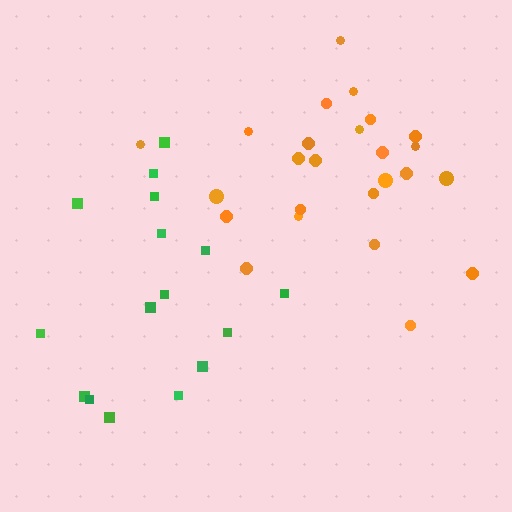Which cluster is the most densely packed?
Orange.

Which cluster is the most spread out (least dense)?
Green.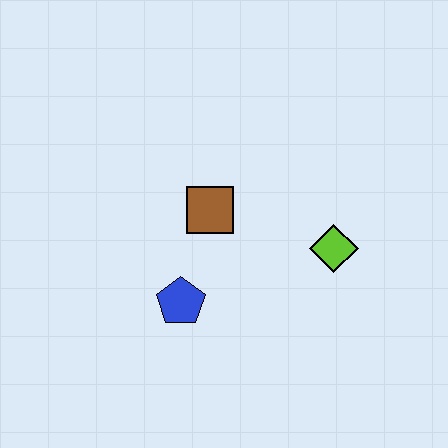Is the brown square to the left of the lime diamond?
Yes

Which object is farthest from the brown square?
The lime diamond is farthest from the brown square.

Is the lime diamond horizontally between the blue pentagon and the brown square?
No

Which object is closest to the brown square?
The blue pentagon is closest to the brown square.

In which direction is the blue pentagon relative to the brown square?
The blue pentagon is below the brown square.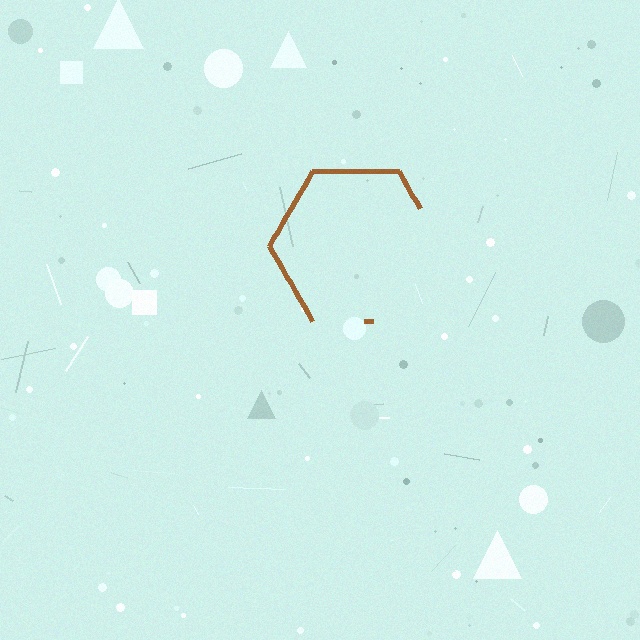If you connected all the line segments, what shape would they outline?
They would outline a hexagon.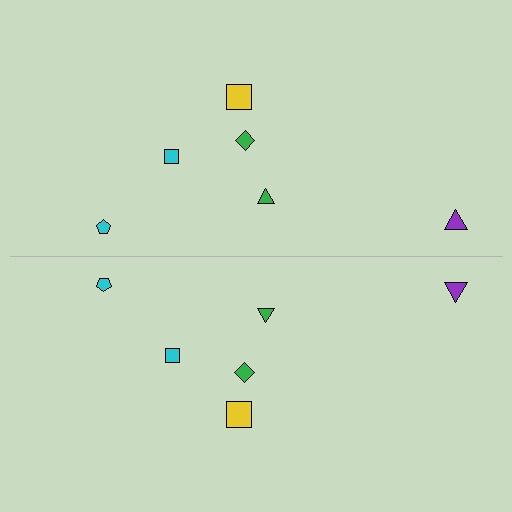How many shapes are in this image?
There are 12 shapes in this image.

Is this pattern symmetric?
Yes, this pattern has bilateral (reflection) symmetry.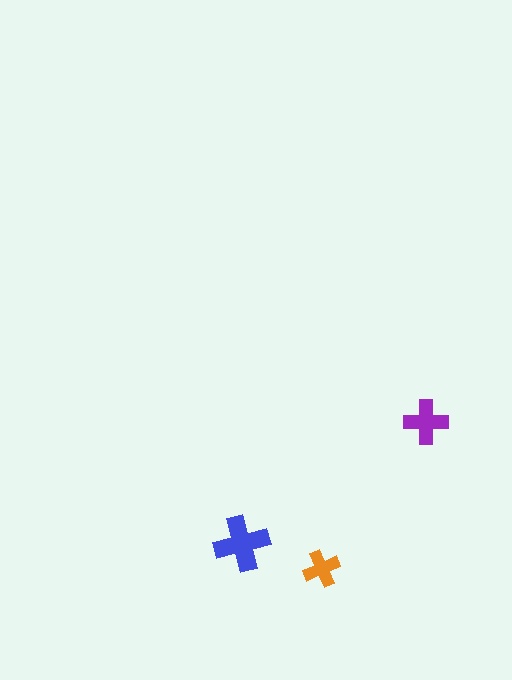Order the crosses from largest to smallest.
the blue one, the purple one, the orange one.